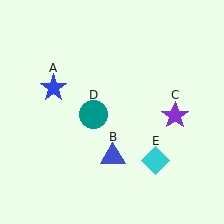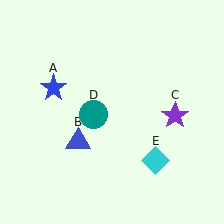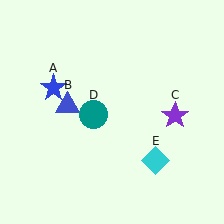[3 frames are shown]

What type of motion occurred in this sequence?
The blue triangle (object B) rotated clockwise around the center of the scene.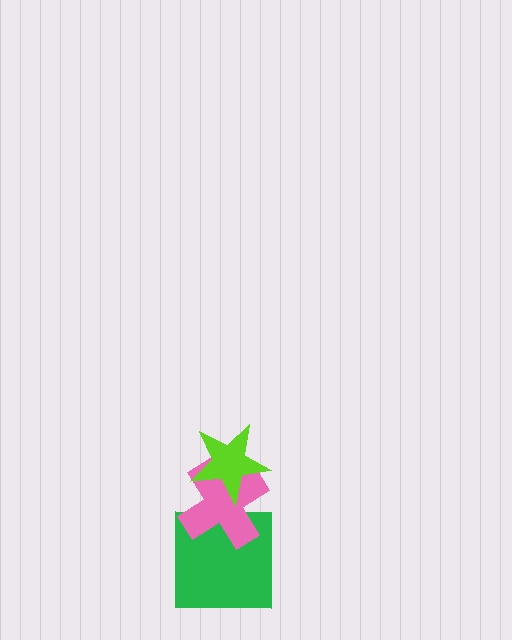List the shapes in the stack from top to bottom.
From top to bottom: the lime star, the pink cross, the green square.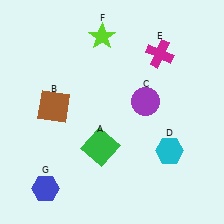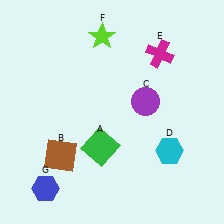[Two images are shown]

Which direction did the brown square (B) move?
The brown square (B) moved down.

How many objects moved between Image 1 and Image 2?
1 object moved between the two images.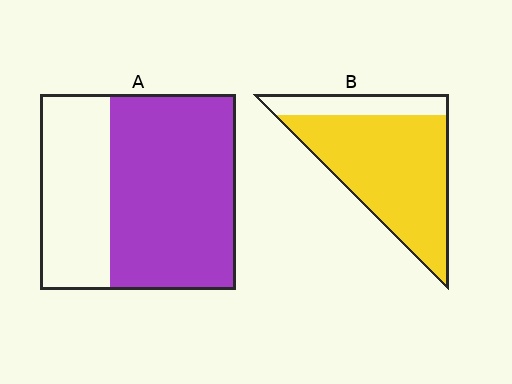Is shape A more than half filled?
Yes.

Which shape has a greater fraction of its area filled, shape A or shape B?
Shape B.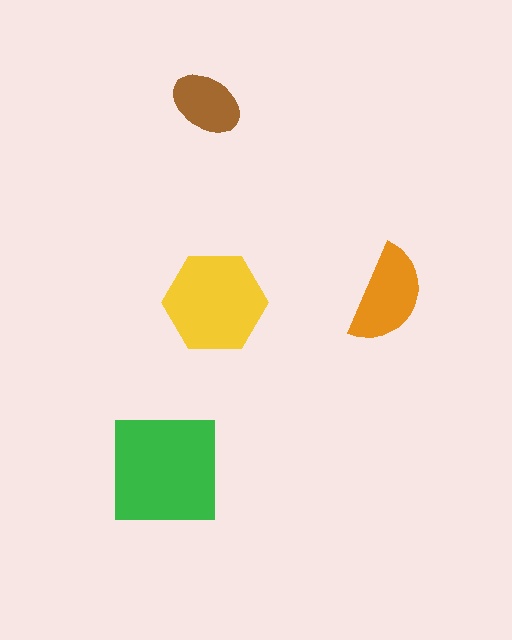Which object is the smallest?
The brown ellipse.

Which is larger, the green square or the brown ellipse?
The green square.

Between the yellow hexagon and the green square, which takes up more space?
The green square.